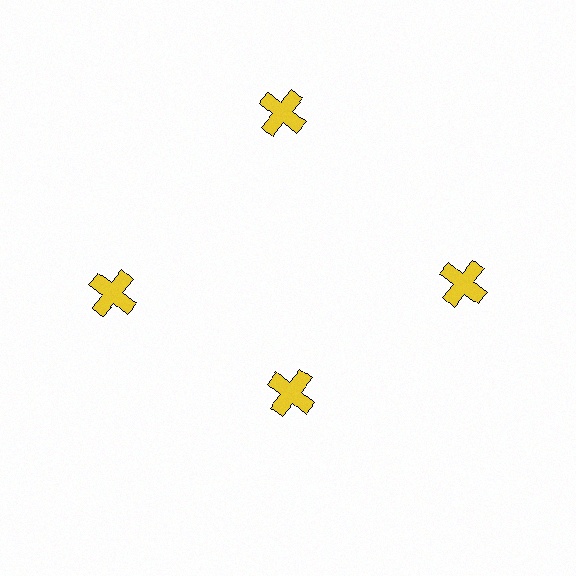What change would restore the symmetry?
The symmetry would be restored by moving it outward, back onto the ring so that all 4 crosses sit at equal angles and equal distance from the center.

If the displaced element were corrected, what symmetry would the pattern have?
It would have 4-fold rotational symmetry — the pattern would map onto itself every 90 degrees.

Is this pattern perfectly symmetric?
No. The 4 yellow crosses are arranged in a ring, but one element near the 6 o'clock position is pulled inward toward the center, breaking the 4-fold rotational symmetry.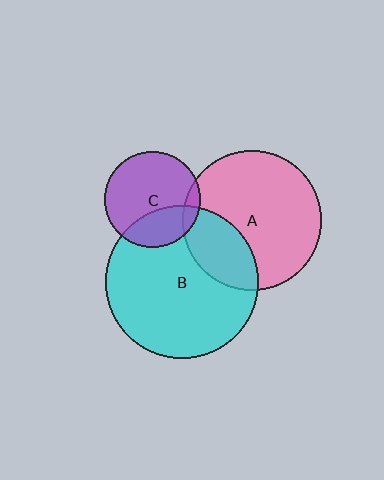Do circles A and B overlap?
Yes.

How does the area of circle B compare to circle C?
Approximately 2.5 times.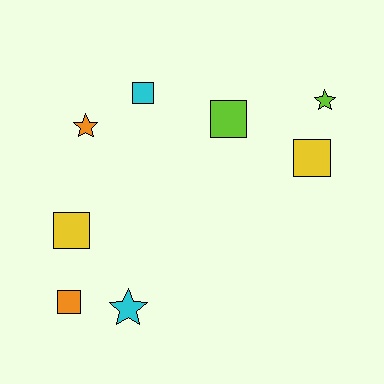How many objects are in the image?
There are 8 objects.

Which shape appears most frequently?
Square, with 5 objects.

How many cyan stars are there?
There is 1 cyan star.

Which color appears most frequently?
Lime, with 2 objects.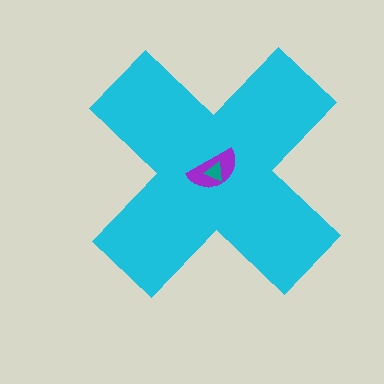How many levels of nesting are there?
3.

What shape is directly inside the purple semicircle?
The teal triangle.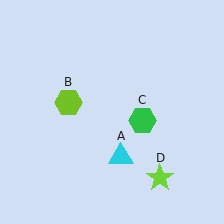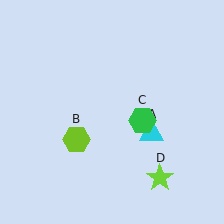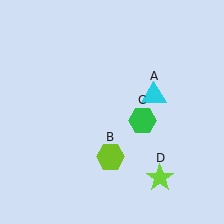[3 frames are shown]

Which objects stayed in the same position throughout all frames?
Green hexagon (object C) and lime star (object D) remained stationary.